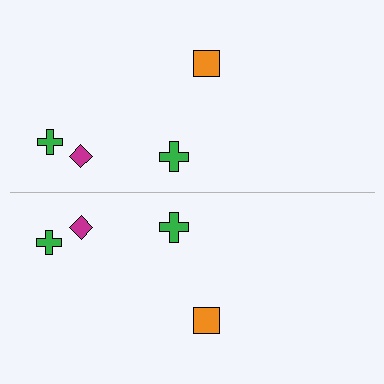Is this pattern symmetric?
Yes, this pattern has bilateral (reflection) symmetry.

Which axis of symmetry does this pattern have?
The pattern has a horizontal axis of symmetry running through the center of the image.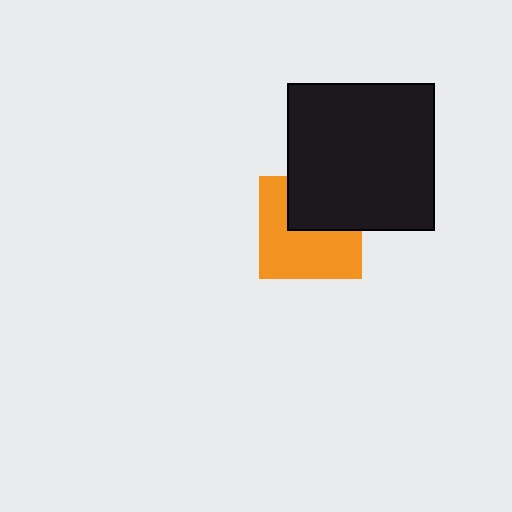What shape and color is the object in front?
The object in front is a black square.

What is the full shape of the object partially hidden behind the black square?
The partially hidden object is an orange square.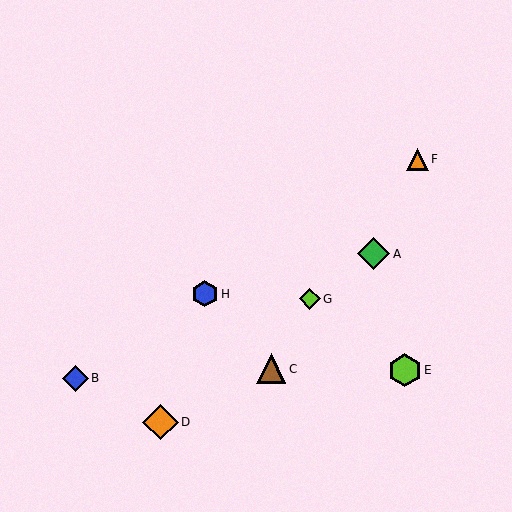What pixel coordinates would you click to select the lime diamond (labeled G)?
Click at (310, 299) to select the lime diamond G.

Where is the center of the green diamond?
The center of the green diamond is at (374, 254).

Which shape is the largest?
The orange diamond (labeled D) is the largest.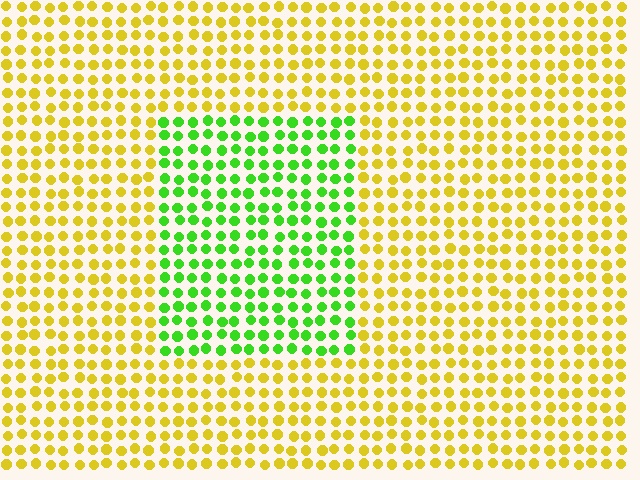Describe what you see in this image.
The image is filled with small yellow elements in a uniform arrangement. A rectangle-shaped region is visible where the elements are tinted to a slightly different hue, forming a subtle color boundary.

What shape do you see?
I see a rectangle.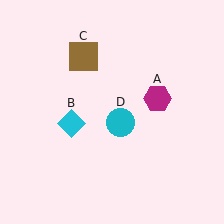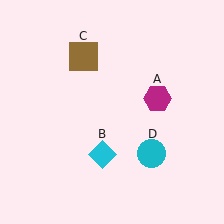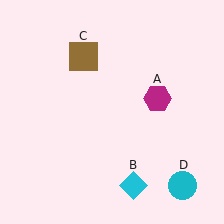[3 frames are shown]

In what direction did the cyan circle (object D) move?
The cyan circle (object D) moved down and to the right.